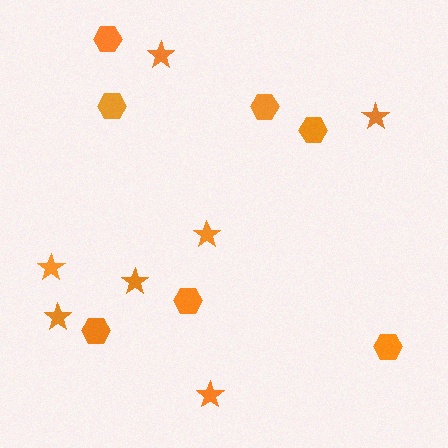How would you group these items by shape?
There are 2 groups: one group of hexagons (7) and one group of stars (7).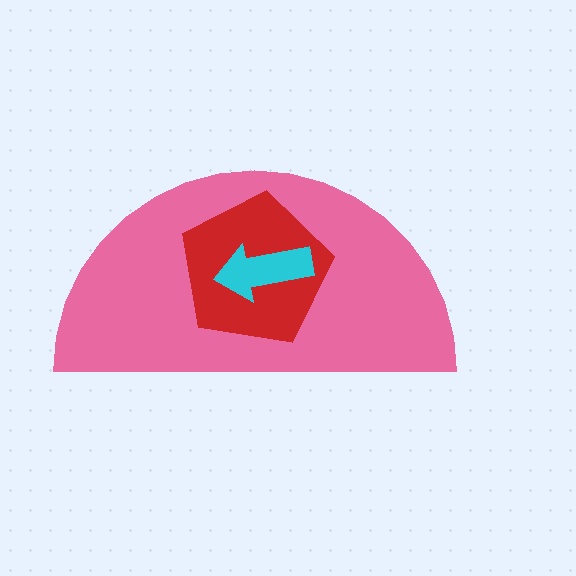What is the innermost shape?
The cyan arrow.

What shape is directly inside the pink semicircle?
The red pentagon.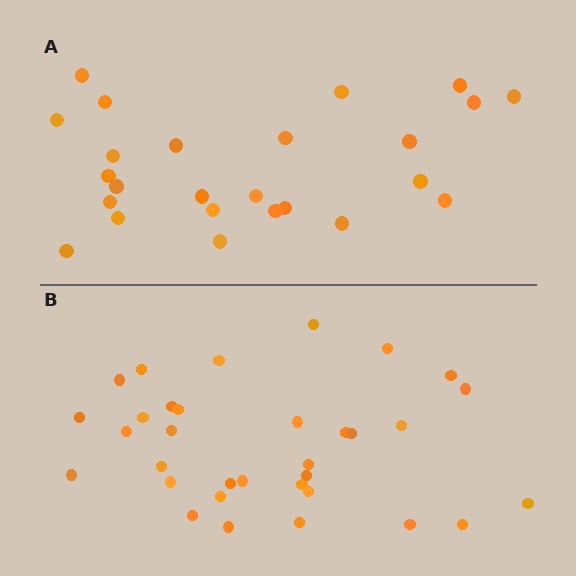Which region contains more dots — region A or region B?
Region B (the bottom region) has more dots.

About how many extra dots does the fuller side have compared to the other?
Region B has roughly 8 or so more dots than region A.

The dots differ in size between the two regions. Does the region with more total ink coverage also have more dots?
No. Region A has more total ink coverage because its dots are larger, but region B actually contains more individual dots. Total area can be misleading — the number of items is what matters here.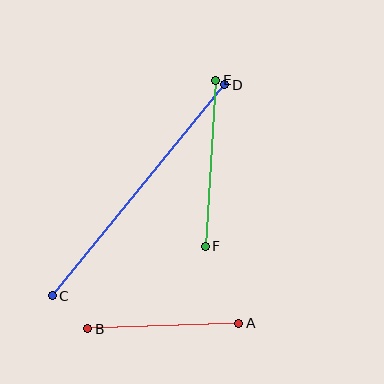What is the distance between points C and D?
The distance is approximately 273 pixels.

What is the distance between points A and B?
The distance is approximately 151 pixels.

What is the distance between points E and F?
The distance is approximately 166 pixels.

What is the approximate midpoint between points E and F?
The midpoint is at approximately (211, 163) pixels.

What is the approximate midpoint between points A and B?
The midpoint is at approximately (163, 326) pixels.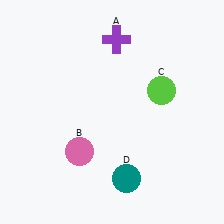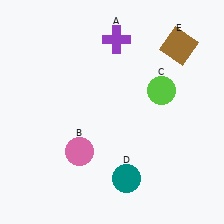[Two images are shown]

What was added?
A brown square (E) was added in Image 2.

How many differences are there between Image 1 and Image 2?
There is 1 difference between the two images.